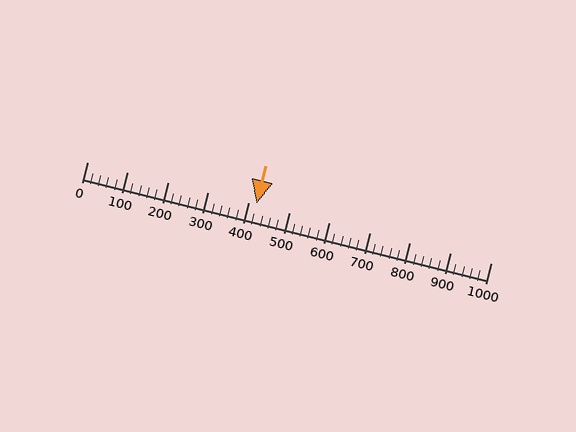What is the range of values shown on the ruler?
The ruler shows values from 0 to 1000.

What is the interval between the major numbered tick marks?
The major tick marks are spaced 100 units apart.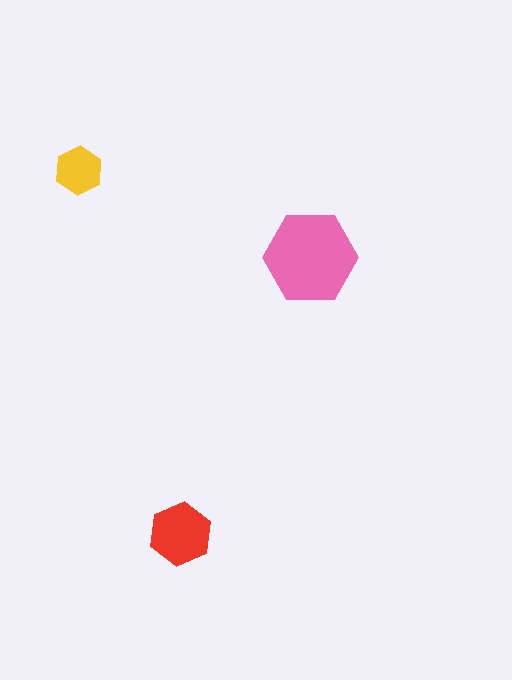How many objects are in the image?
There are 3 objects in the image.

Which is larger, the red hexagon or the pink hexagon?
The pink one.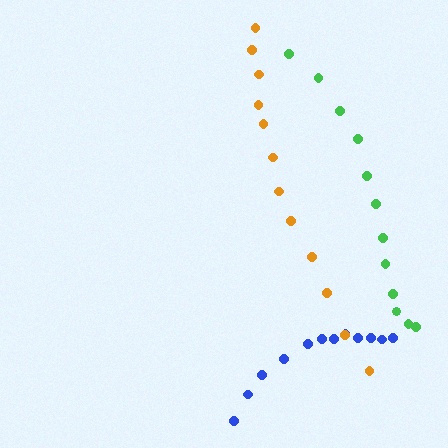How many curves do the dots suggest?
There are 3 distinct paths.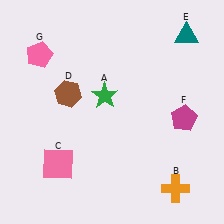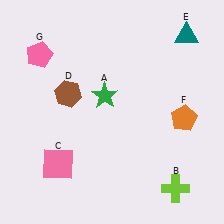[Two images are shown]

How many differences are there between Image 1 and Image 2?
There are 2 differences between the two images.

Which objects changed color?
B changed from orange to lime. F changed from magenta to orange.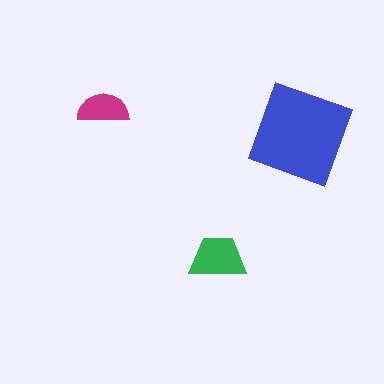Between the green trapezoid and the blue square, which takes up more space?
The blue square.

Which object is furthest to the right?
The blue square is rightmost.